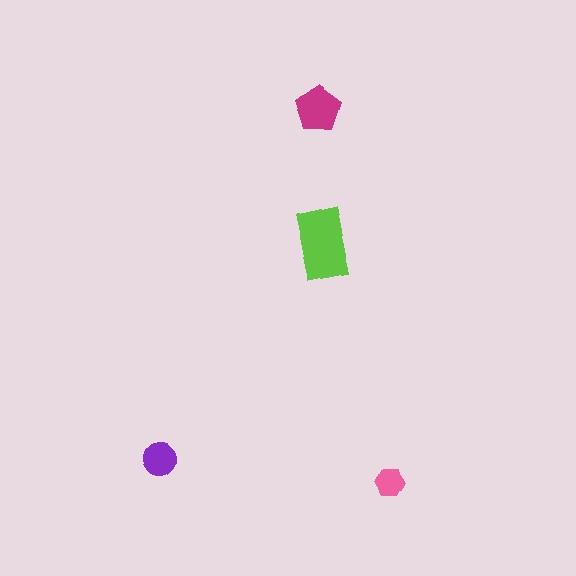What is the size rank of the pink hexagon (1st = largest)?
4th.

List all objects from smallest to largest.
The pink hexagon, the purple circle, the magenta pentagon, the lime rectangle.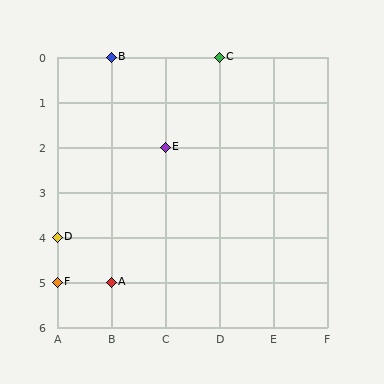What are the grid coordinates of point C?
Point C is at grid coordinates (D, 0).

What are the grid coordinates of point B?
Point B is at grid coordinates (B, 0).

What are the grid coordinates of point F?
Point F is at grid coordinates (A, 5).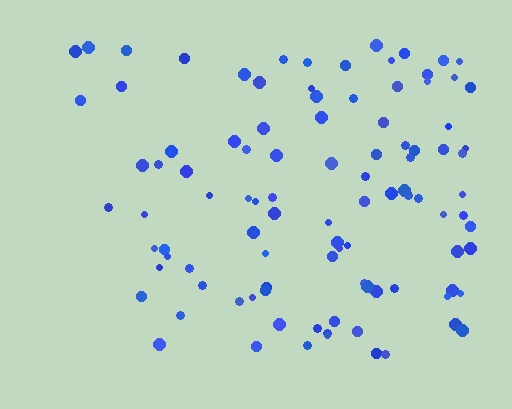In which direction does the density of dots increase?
From left to right, with the right side densest.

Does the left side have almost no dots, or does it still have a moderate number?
Still a moderate number, just noticeably fewer than the right.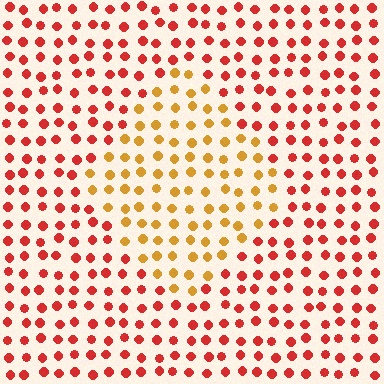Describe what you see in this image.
The image is filled with small red elements in a uniform arrangement. A diamond-shaped region is visible where the elements are tinted to a slightly different hue, forming a subtle color boundary.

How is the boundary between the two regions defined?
The boundary is defined purely by a slight shift in hue (about 40 degrees). Spacing, size, and orientation are identical on both sides.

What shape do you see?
I see a diamond.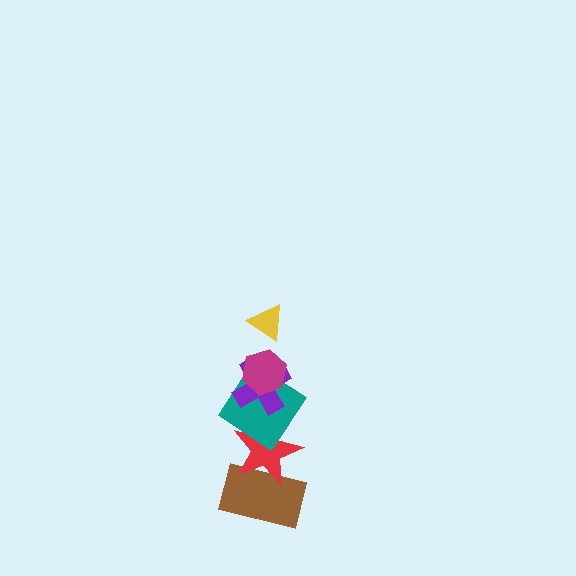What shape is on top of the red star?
The teal diamond is on top of the red star.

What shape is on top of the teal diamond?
The purple cross is on top of the teal diamond.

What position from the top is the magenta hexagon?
The magenta hexagon is 2nd from the top.